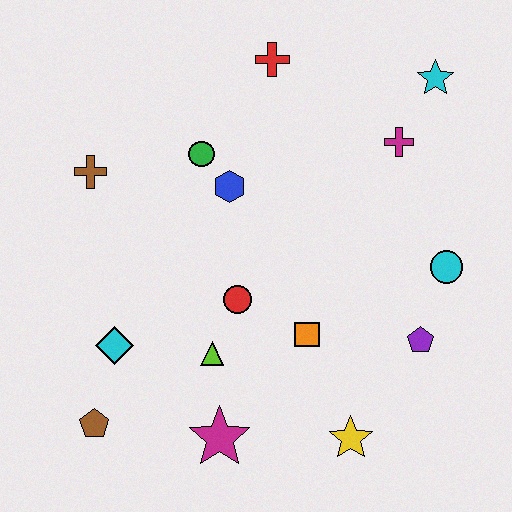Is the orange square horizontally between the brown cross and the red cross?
No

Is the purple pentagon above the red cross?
No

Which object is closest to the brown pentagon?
The cyan diamond is closest to the brown pentagon.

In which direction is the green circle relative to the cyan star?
The green circle is to the left of the cyan star.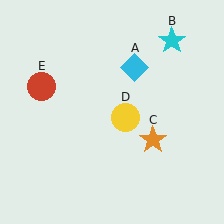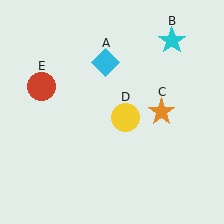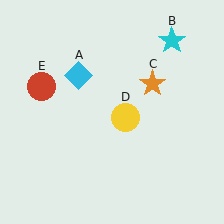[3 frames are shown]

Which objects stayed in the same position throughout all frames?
Cyan star (object B) and yellow circle (object D) and red circle (object E) remained stationary.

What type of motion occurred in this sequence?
The cyan diamond (object A), orange star (object C) rotated counterclockwise around the center of the scene.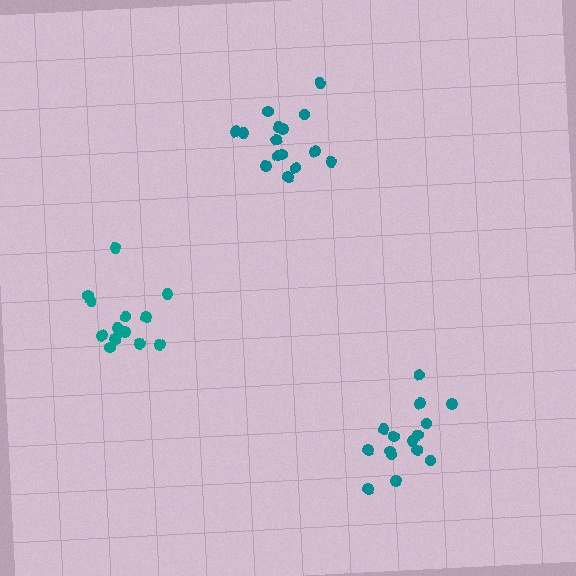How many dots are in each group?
Group 1: 15 dots, Group 2: 13 dots, Group 3: 15 dots (43 total).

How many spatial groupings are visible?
There are 3 spatial groupings.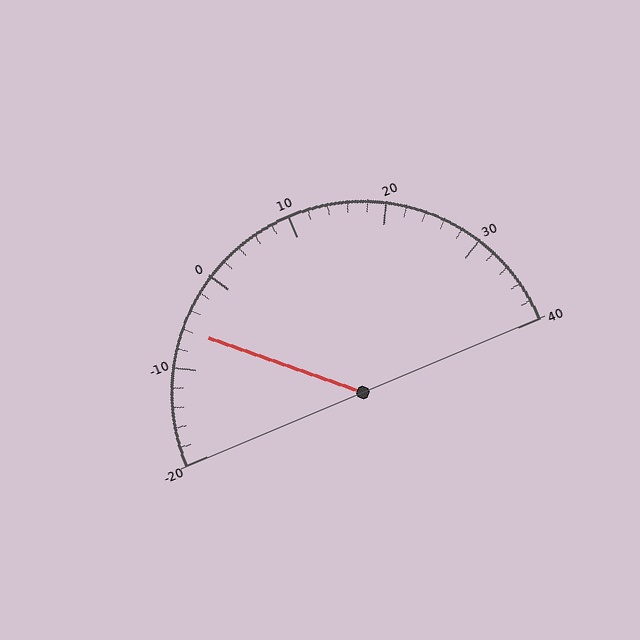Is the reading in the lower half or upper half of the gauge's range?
The reading is in the lower half of the range (-20 to 40).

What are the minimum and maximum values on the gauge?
The gauge ranges from -20 to 40.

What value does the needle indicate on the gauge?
The needle indicates approximately -6.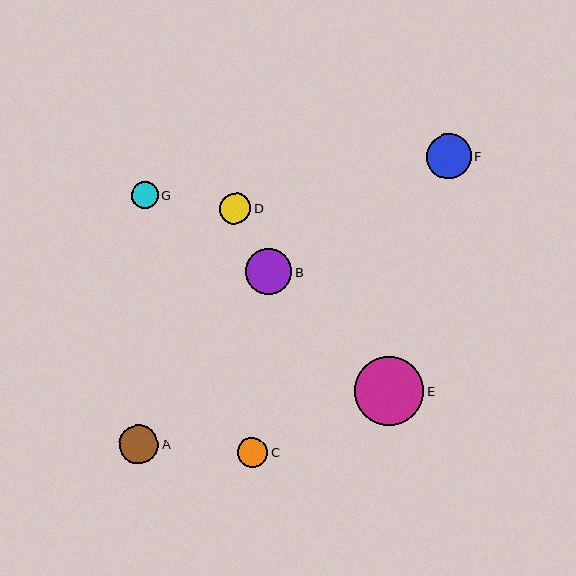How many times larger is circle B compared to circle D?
Circle B is approximately 1.5 times the size of circle D.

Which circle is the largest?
Circle E is the largest with a size of approximately 69 pixels.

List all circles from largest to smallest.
From largest to smallest: E, B, F, A, D, C, G.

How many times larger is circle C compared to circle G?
Circle C is approximately 1.1 times the size of circle G.